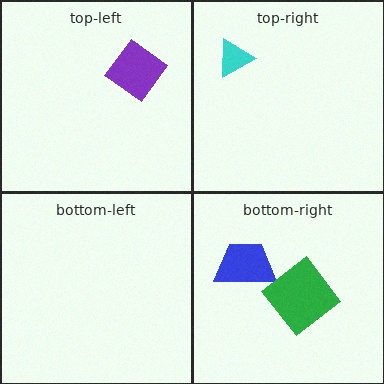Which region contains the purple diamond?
The top-left region.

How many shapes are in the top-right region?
1.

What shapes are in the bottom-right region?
The blue trapezoid, the green diamond.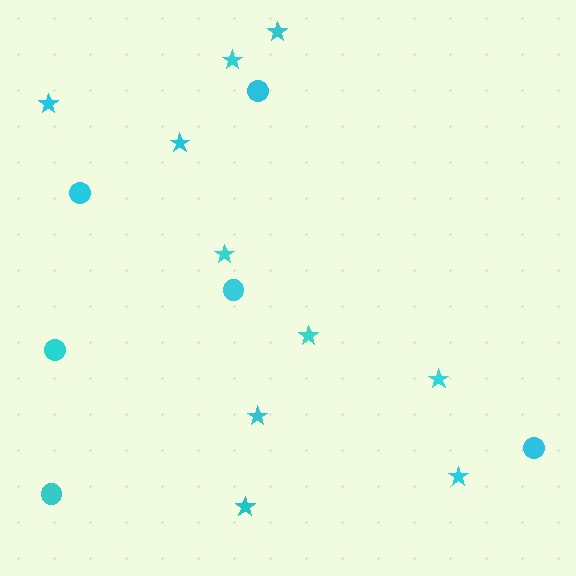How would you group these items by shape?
There are 2 groups: one group of stars (10) and one group of circles (6).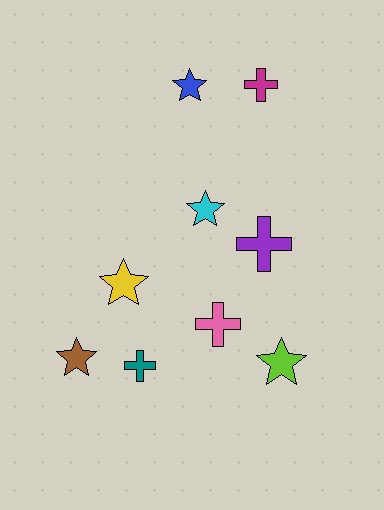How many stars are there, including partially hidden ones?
There are 5 stars.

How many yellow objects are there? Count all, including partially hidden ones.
There is 1 yellow object.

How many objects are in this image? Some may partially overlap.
There are 9 objects.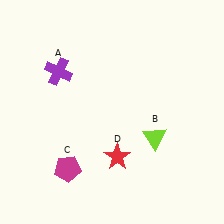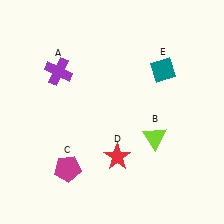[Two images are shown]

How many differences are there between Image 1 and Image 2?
There is 1 difference between the two images.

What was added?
A teal diamond (E) was added in Image 2.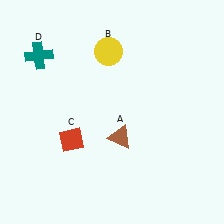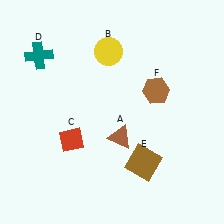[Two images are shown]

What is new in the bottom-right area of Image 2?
A brown square (E) was added in the bottom-right area of Image 2.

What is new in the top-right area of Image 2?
A brown hexagon (F) was added in the top-right area of Image 2.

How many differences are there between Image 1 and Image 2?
There are 2 differences between the two images.